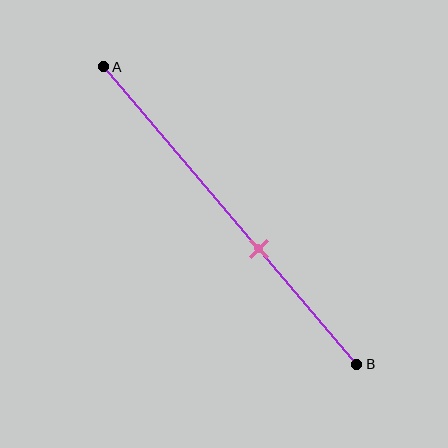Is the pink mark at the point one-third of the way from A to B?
No, the mark is at about 60% from A, not at the 33% one-third point.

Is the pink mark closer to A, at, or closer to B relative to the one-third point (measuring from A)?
The pink mark is closer to point B than the one-third point of segment AB.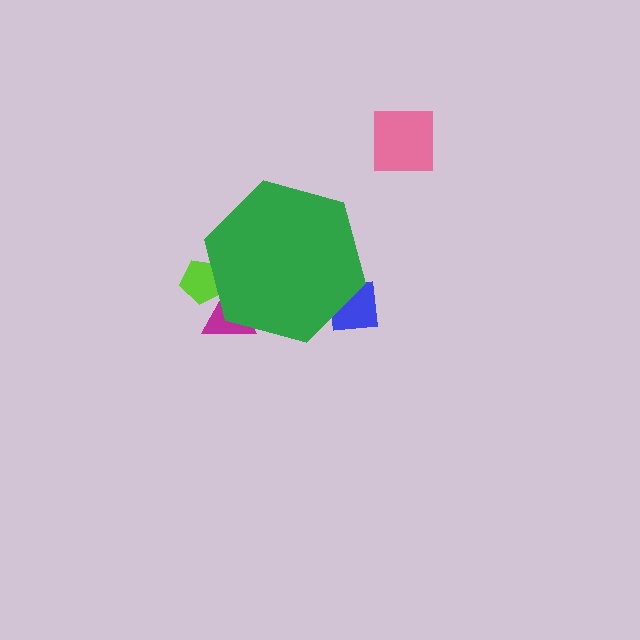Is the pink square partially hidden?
No, the pink square is fully visible.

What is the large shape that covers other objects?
A green hexagon.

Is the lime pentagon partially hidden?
Yes, the lime pentagon is partially hidden behind the green hexagon.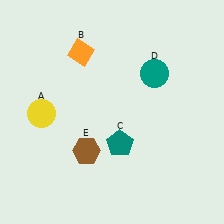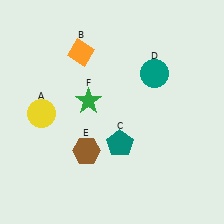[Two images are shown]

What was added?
A green star (F) was added in Image 2.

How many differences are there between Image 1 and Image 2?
There is 1 difference between the two images.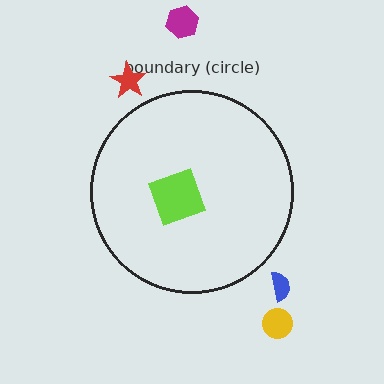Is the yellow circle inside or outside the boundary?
Outside.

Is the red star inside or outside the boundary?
Outside.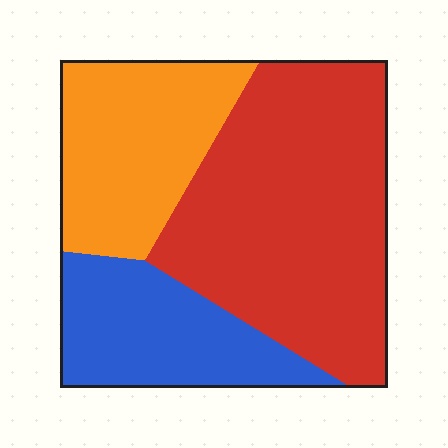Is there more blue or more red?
Red.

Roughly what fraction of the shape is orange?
Orange covers 26% of the shape.